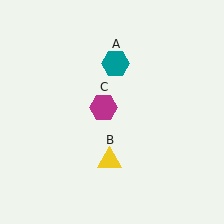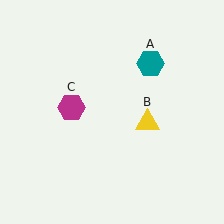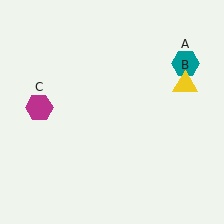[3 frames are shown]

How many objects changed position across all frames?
3 objects changed position: teal hexagon (object A), yellow triangle (object B), magenta hexagon (object C).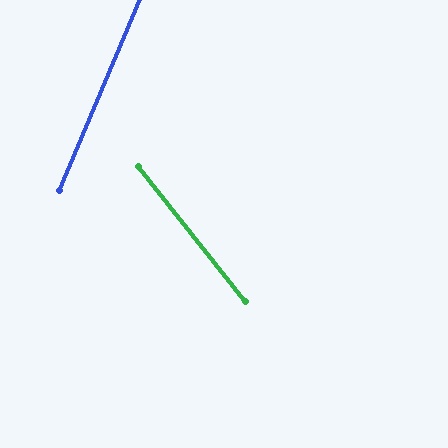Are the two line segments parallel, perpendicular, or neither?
Neither parallel nor perpendicular — they differ by about 61°.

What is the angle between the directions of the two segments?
Approximately 61 degrees.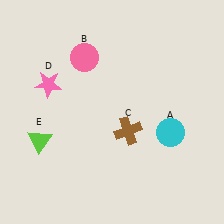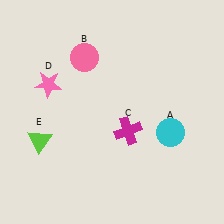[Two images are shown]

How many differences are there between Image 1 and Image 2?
There is 1 difference between the two images.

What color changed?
The cross (C) changed from brown in Image 1 to magenta in Image 2.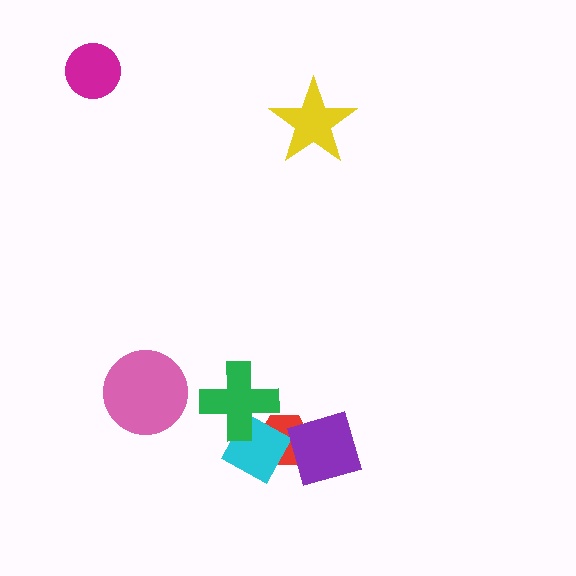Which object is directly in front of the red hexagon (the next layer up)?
The cyan diamond is directly in front of the red hexagon.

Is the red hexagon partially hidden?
Yes, it is partially covered by another shape.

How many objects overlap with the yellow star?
0 objects overlap with the yellow star.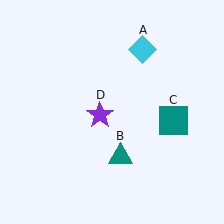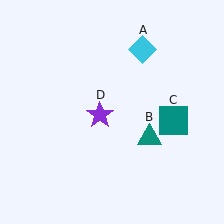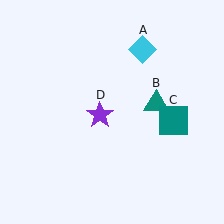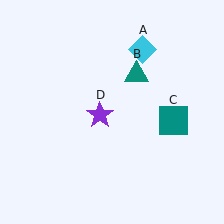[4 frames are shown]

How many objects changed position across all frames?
1 object changed position: teal triangle (object B).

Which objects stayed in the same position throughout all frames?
Cyan diamond (object A) and teal square (object C) and purple star (object D) remained stationary.